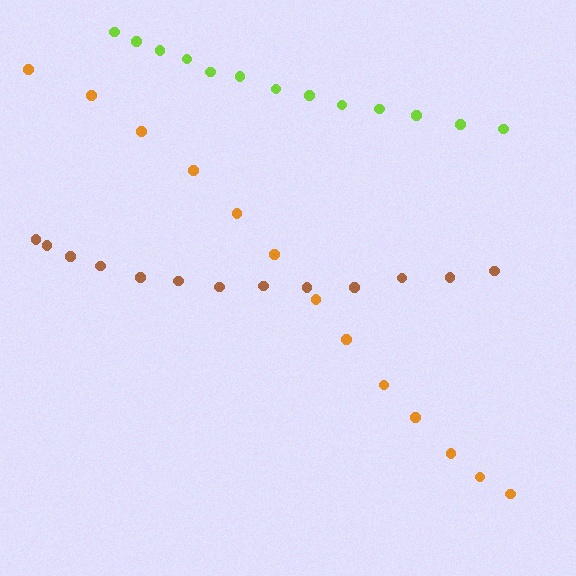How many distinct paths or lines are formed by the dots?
There are 3 distinct paths.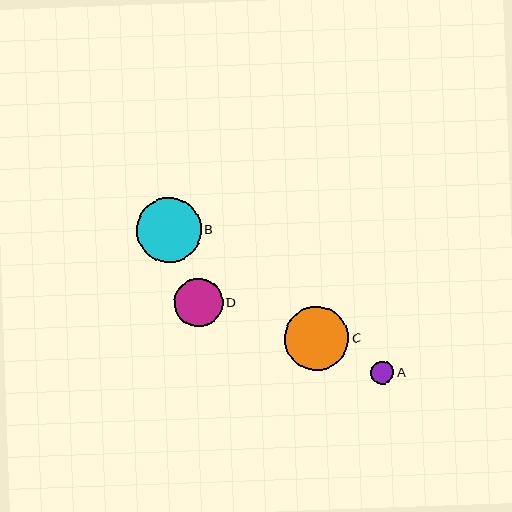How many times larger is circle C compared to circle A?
Circle C is approximately 2.8 times the size of circle A.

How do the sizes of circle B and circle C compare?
Circle B and circle C are approximately the same size.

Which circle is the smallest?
Circle A is the smallest with a size of approximately 23 pixels.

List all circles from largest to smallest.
From largest to smallest: B, C, D, A.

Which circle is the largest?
Circle B is the largest with a size of approximately 64 pixels.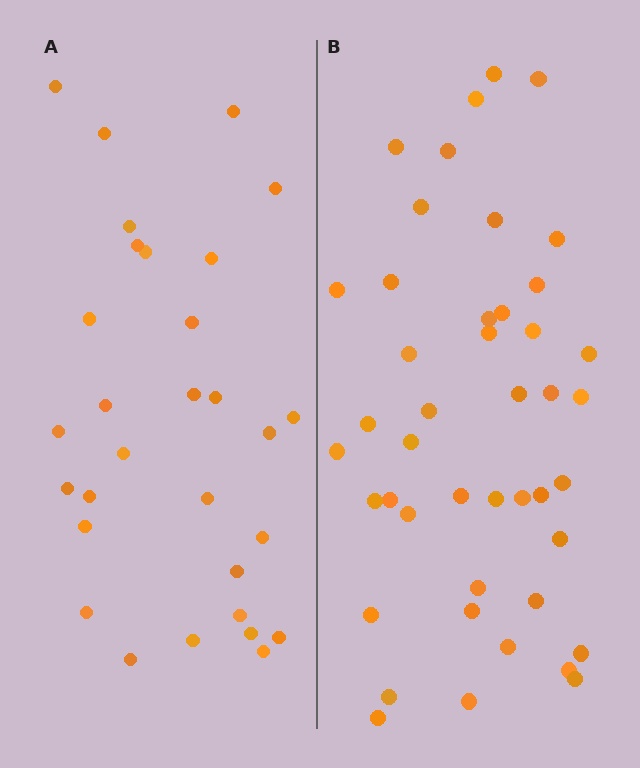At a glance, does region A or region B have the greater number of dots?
Region B (the right region) has more dots.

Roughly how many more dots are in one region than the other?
Region B has approximately 15 more dots than region A.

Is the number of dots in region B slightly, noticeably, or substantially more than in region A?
Region B has substantially more. The ratio is roughly 1.5 to 1.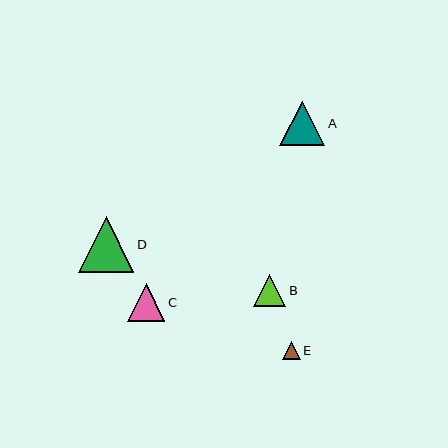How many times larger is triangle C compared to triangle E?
Triangle C is approximately 2.1 times the size of triangle E.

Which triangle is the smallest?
Triangle E is the smallest with a size of approximately 18 pixels.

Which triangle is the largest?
Triangle D is the largest with a size of approximately 56 pixels.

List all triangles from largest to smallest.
From largest to smallest: D, A, C, B, E.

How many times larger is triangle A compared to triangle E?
Triangle A is approximately 2.4 times the size of triangle E.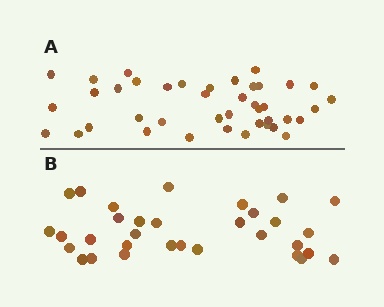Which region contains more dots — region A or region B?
Region A (the top region) has more dots.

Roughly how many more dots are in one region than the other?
Region A has roughly 8 or so more dots than region B.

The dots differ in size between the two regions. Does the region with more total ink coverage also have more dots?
No. Region B has more total ink coverage because its dots are larger, but region A actually contains more individual dots. Total area can be misleading — the number of items is what matters here.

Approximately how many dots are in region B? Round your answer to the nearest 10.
About 30 dots. (The exact count is 32, which rounds to 30.)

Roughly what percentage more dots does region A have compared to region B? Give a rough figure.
About 30% more.